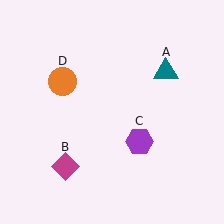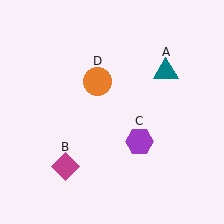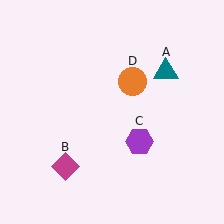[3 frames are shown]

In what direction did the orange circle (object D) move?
The orange circle (object D) moved right.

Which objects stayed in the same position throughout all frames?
Teal triangle (object A) and magenta diamond (object B) and purple hexagon (object C) remained stationary.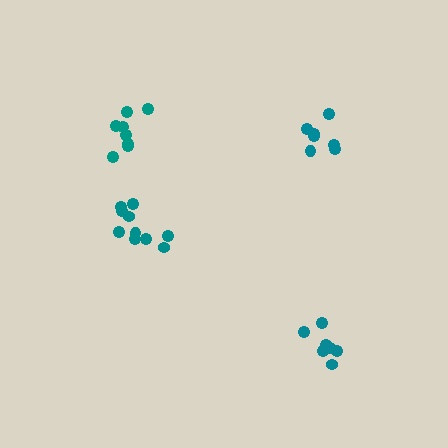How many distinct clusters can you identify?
There are 4 distinct clusters.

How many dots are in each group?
Group 1: 8 dots, Group 2: 10 dots, Group 3: 7 dots, Group 4: 7 dots (32 total).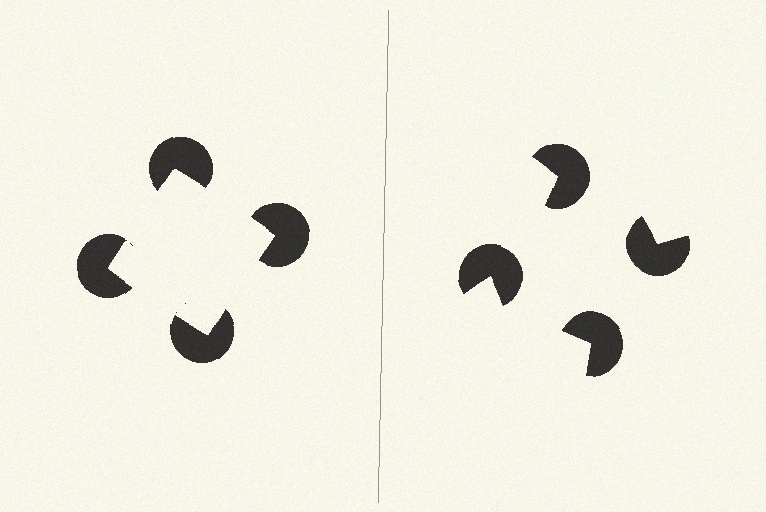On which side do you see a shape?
An illusory square appears on the left side. On the right side the wedge cuts are rotated, so no coherent shape forms.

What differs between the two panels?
The pac-man discs are positioned identically on both sides; only the wedge orientations differ. On the left they align to a square; on the right they are misaligned.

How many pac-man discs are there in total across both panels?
8 — 4 on each side.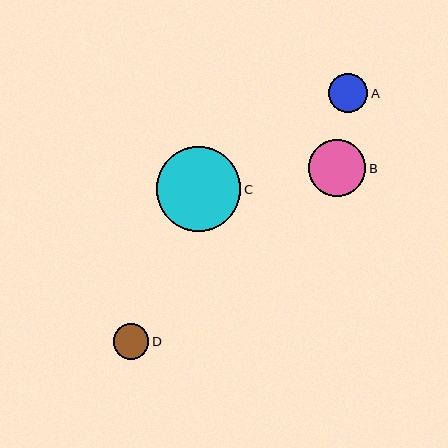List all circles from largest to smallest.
From largest to smallest: C, B, A, D.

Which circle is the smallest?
Circle D is the smallest with a size of approximately 35 pixels.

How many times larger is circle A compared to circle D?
Circle A is approximately 1.1 times the size of circle D.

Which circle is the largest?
Circle C is the largest with a size of approximately 85 pixels.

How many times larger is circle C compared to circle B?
Circle C is approximately 1.5 times the size of circle B.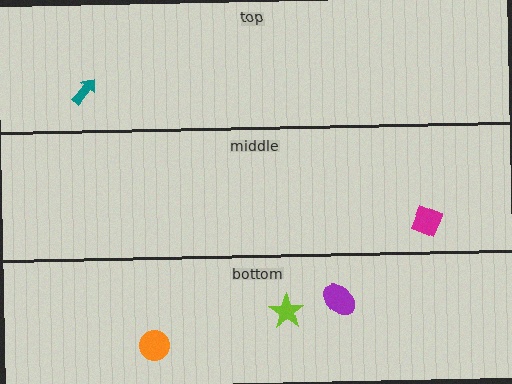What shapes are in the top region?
The teal arrow.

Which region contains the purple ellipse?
The bottom region.